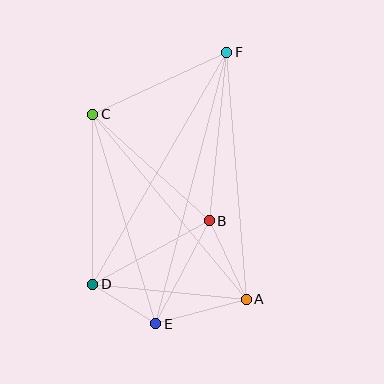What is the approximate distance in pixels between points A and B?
The distance between A and B is approximately 87 pixels.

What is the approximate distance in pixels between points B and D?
The distance between B and D is approximately 133 pixels.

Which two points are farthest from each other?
Points E and F are farthest from each other.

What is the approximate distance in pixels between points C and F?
The distance between C and F is approximately 148 pixels.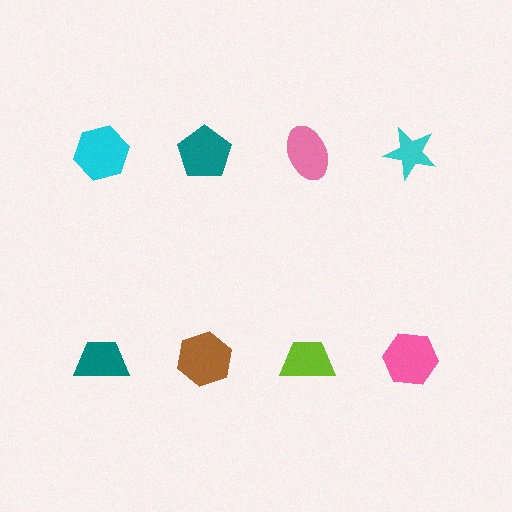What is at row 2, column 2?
A brown hexagon.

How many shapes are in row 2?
4 shapes.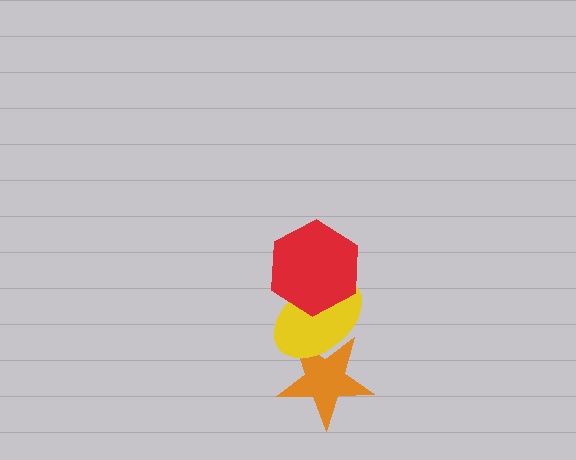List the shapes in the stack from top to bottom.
From top to bottom: the red hexagon, the yellow ellipse, the orange star.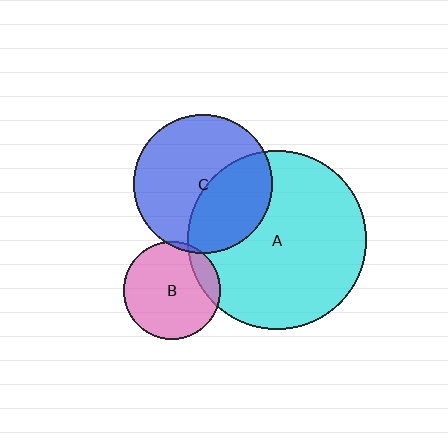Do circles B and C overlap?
Yes.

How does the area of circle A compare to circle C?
Approximately 1.7 times.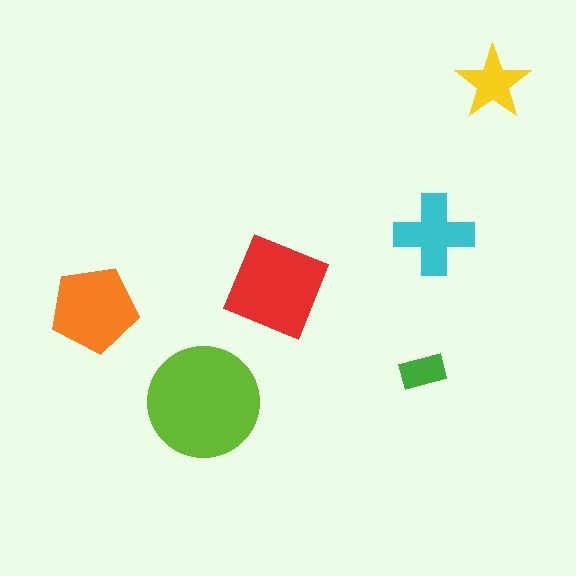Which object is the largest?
The lime circle.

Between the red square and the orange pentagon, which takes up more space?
The red square.